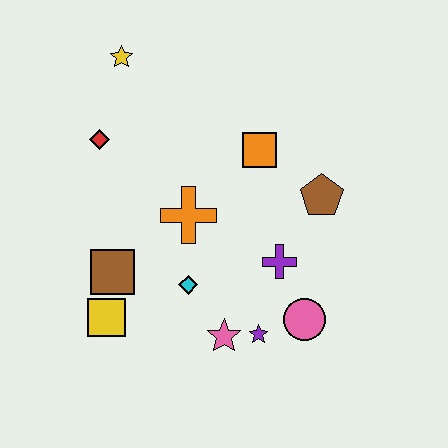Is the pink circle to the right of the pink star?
Yes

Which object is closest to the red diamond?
The yellow star is closest to the red diamond.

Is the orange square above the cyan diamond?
Yes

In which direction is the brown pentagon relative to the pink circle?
The brown pentagon is above the pink circle.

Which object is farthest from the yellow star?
The pink circle is farthest from the yellow star.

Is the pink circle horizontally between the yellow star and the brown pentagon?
Yes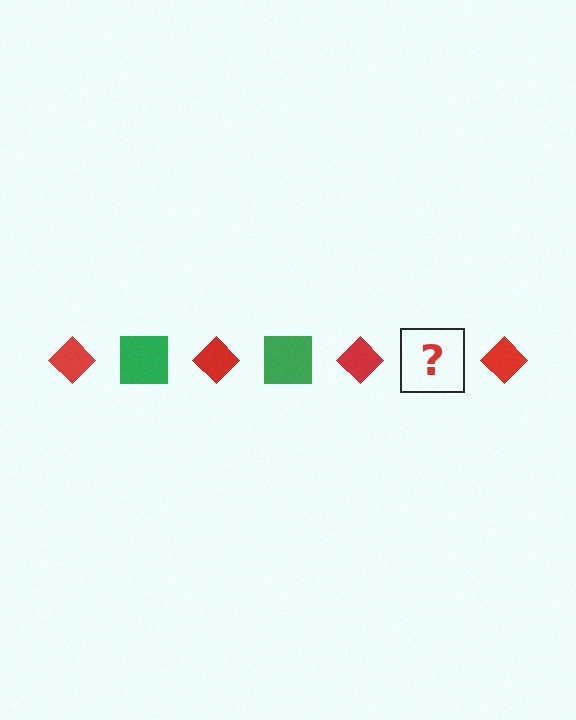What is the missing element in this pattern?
The missing element is a green square.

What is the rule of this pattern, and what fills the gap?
The rule is that the pattern alternates between red diamond and green square. The gap should be filled with a green square.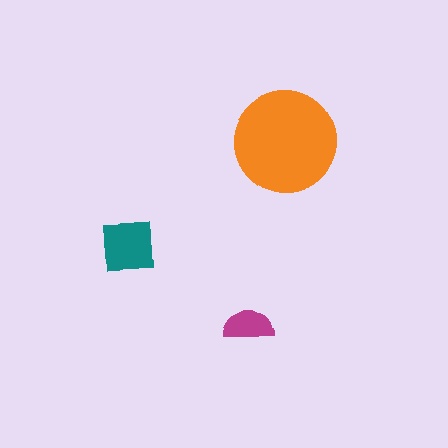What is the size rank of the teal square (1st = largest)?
2nd.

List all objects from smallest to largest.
The magenta semicircle, the teal square, the orange circle.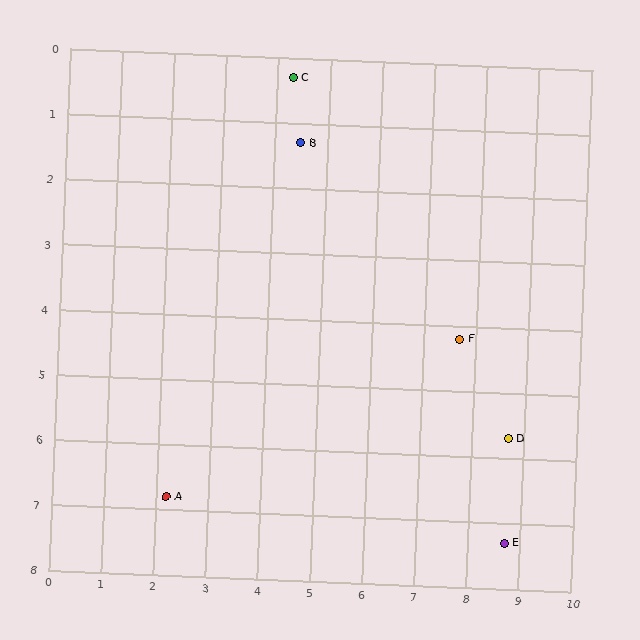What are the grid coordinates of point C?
Point C is at approximately (4.3, 0.3).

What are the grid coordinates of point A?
Point A is at approximately (2.2, 6.8).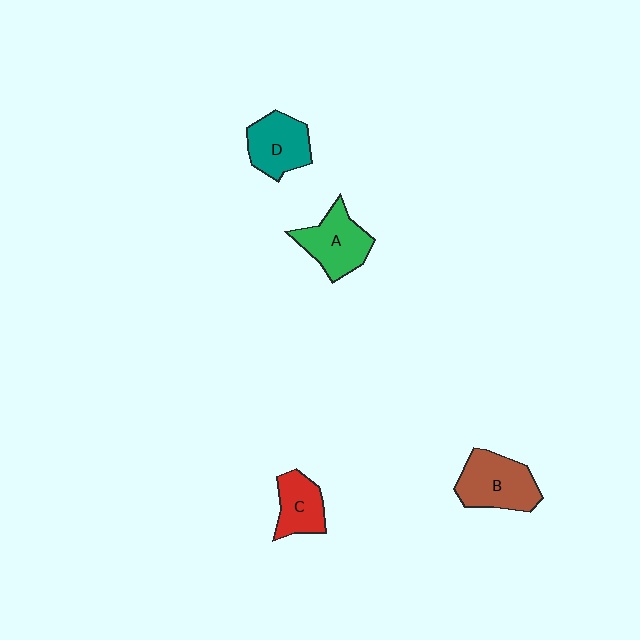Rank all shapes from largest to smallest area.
From largest to smallest: B (brown), A (green), D (teal), C (red).